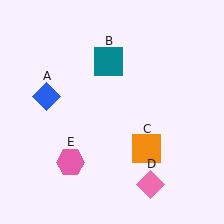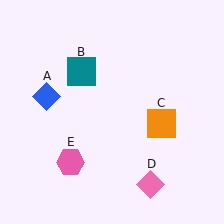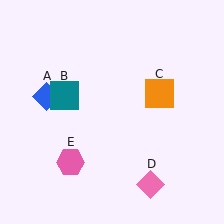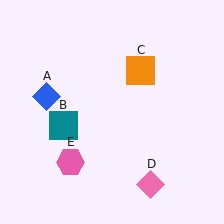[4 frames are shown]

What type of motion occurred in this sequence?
The teal square (object B), orange square (object C) rotated counterclockwise around the center of the scene.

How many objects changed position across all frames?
2 objects changed position: teal square (object B), orange square (object C).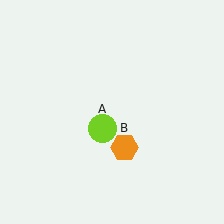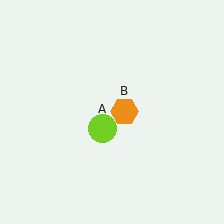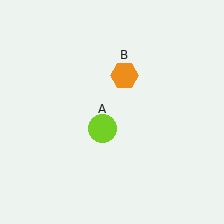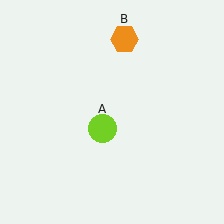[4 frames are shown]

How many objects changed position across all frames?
1 object changed position: orange hexagon (object B).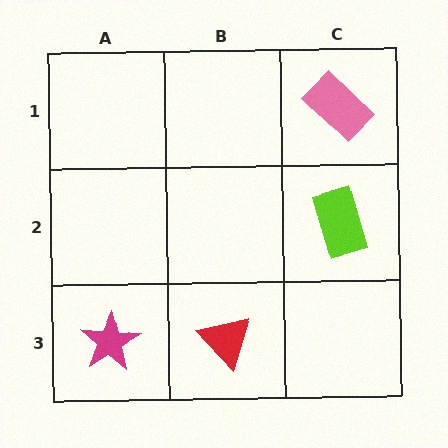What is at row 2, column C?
A lime rectangle.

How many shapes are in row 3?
2 shapes.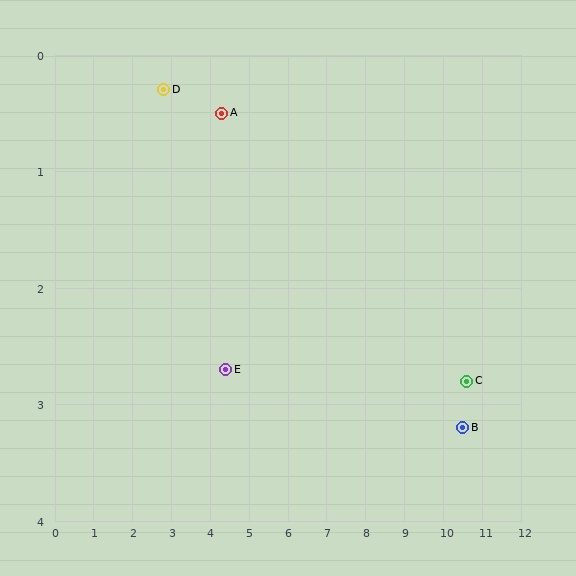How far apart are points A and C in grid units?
Points A and C are about 6.7 grid units apart.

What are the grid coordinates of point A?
Point A is at approximately (4.3, 0.5).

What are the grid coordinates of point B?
Point B is at approximately (10.5, 3.2).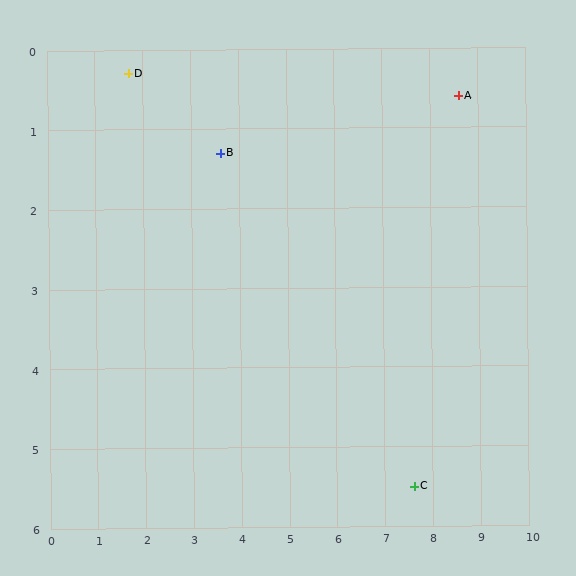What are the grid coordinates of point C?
Point C is at approximately (7.6, 5.5).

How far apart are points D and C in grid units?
Points D and C are about 7.9 grid units apart.